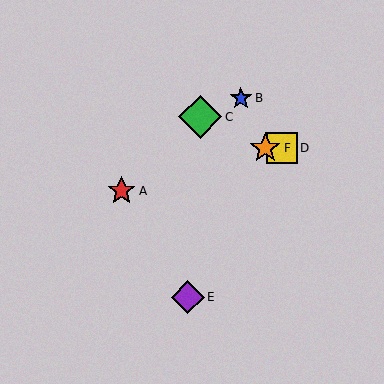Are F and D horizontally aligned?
Yes, both are at y≈148.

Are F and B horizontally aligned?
No, F is at y≈148 and B is at y≈98.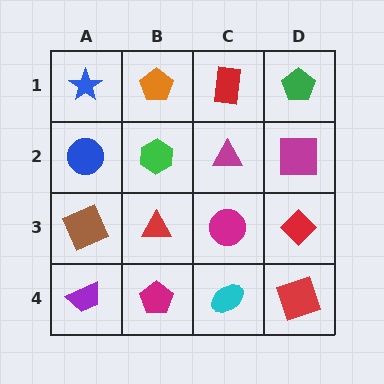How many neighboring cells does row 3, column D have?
3.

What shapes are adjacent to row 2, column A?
A blue star (row 1, column A), a brown square (row 3, column A), a green hexagon (row 2, column B).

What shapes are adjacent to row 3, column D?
A magenta square (row 2, column D), a red square (row 4, column D), a magenta circle (row 3, column C).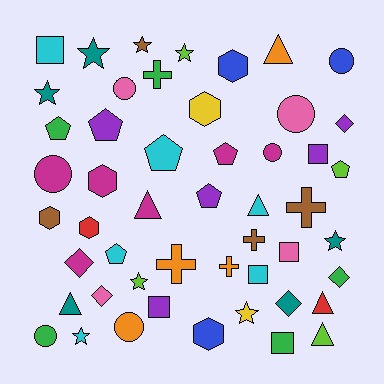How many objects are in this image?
There are 50 objects.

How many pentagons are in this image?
There are 7 pentagons.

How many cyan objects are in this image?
There are 6 cyan objects.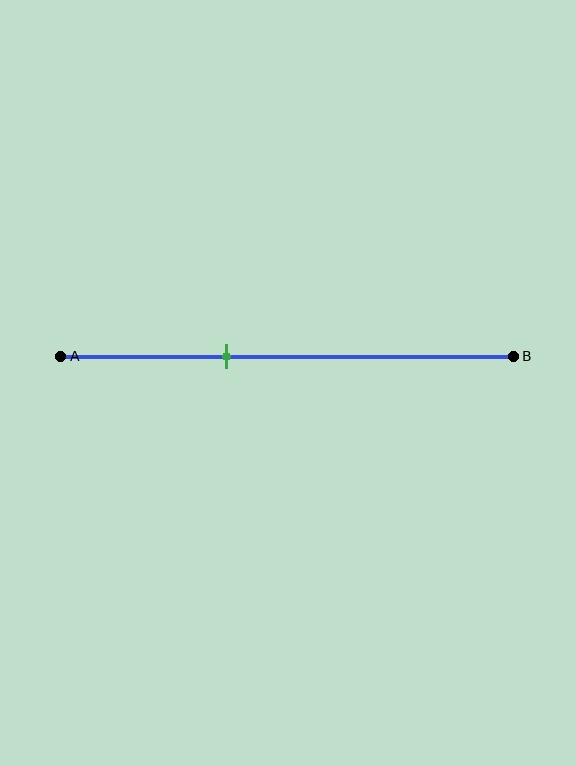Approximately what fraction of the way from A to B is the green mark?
The green mark is approximately 35% of the way from A to B.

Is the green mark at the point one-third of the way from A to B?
No, the mark is at about 35% from A, not at the 33% one-third point.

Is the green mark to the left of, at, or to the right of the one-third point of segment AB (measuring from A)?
The green mark is to the right of the one-third point of segment AB.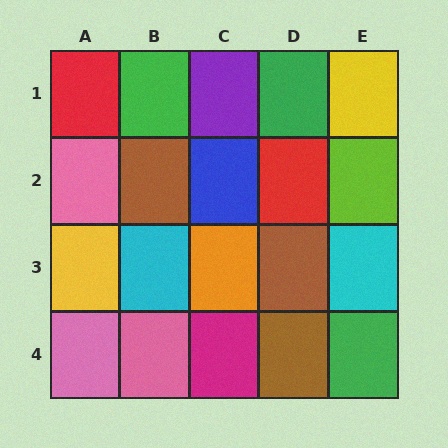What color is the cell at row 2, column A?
Pink.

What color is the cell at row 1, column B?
Green.